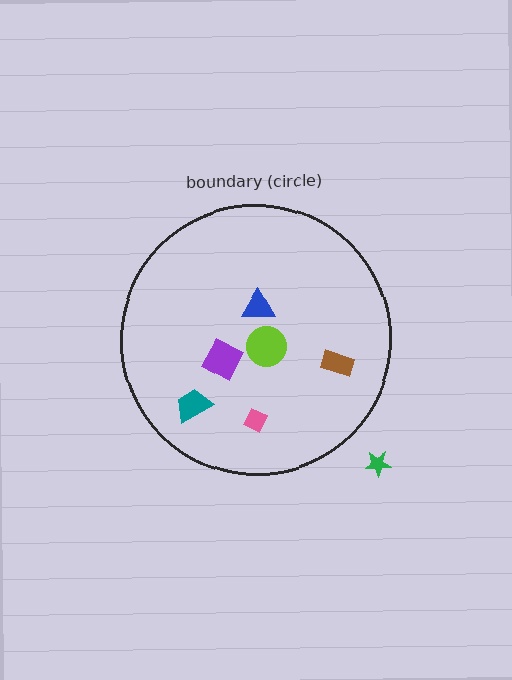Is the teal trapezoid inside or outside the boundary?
Inside.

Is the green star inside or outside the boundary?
Outside.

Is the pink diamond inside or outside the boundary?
Inside.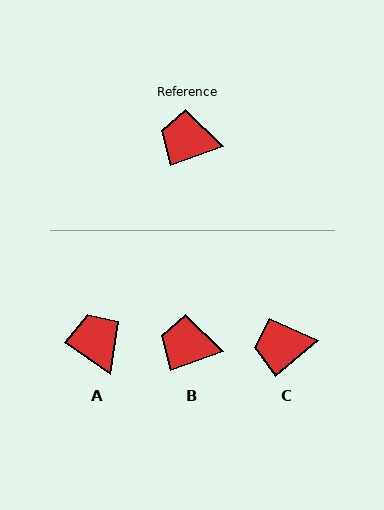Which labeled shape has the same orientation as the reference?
B.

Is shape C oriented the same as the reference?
No, it is off by about 20 degrees.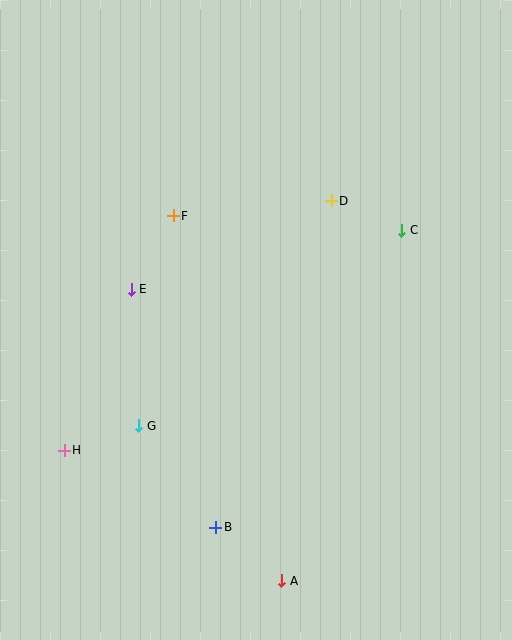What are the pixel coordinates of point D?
Point D is at (331, 201).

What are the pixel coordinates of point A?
Point A is at (282, 581).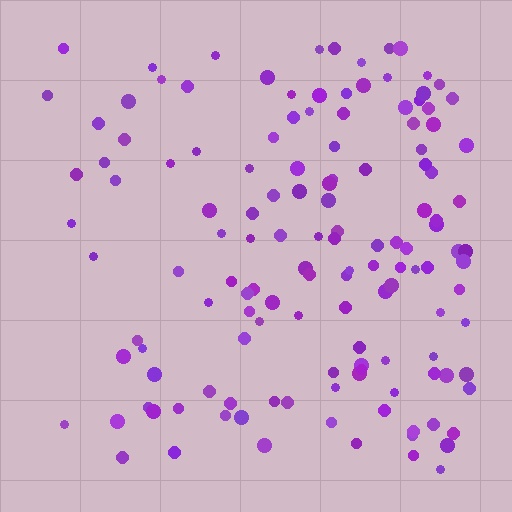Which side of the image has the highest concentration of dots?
The right.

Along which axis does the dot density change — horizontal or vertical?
Horizontal.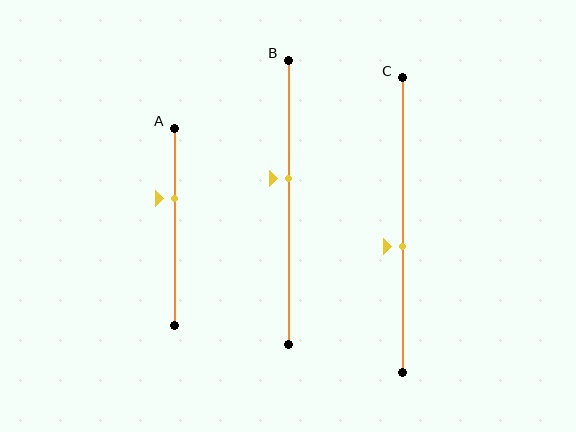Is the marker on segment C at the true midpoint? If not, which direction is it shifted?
No, the marker on segment C is shifted downward by about 7% of the segment length.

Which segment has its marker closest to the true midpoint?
Segment C has its marker closest to the true midpoint.